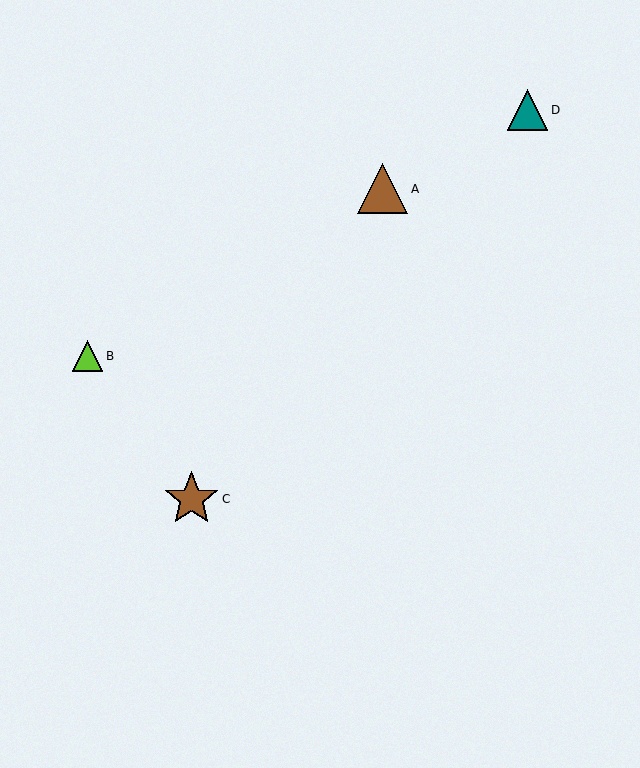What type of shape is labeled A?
Shape A is a brown triangle.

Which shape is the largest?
The brown star (labeled C) is the largest.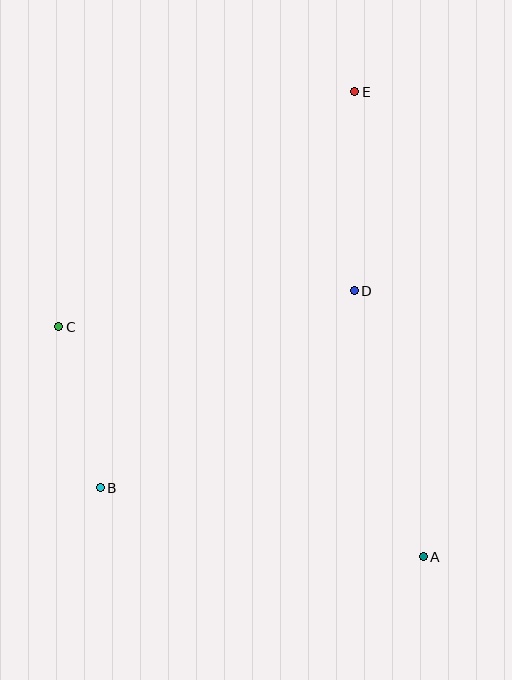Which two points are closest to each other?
Points B and C are closest to each other.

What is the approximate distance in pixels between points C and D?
The distance between C and D is approximately 298 pixels.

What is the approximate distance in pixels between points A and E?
The distance between A and E is approximately 470 pixels.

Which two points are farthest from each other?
Points B and E are farthest from each other.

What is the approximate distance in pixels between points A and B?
The distance between A and B is approximately 331 pixels.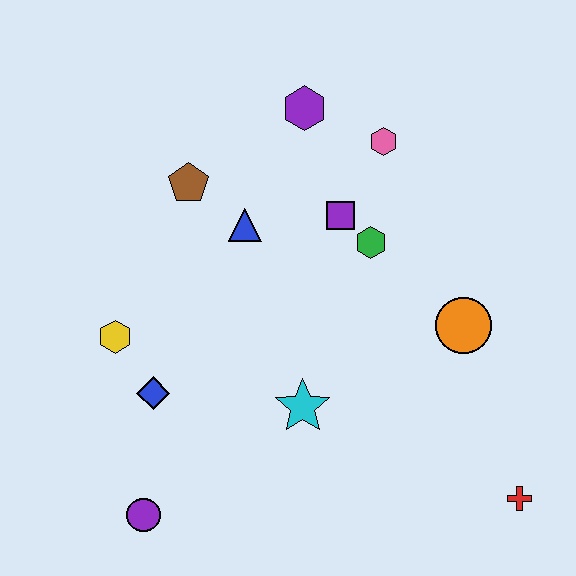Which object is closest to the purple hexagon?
The pink hexagon is closest to the purple hexagon.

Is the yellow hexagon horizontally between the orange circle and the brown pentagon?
No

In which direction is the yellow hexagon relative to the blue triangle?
The yellow hexagon is to the left of the blue triangle.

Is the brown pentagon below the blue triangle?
No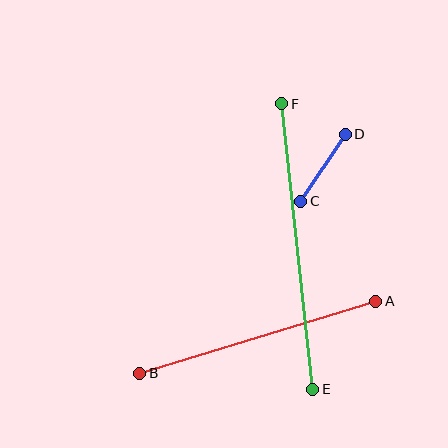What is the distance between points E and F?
The distance is approximately 287 pixels.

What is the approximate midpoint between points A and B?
The midpoint is at approximately (258, 337) pixels.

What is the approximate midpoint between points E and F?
The midpoint is at approximately (297, 247) pixels.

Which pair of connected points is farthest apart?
Points E and F are farthest apart.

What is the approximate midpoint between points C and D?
The midpoint is at approximately (323, 168) pixels.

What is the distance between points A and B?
The distance is approximately 247 pixels.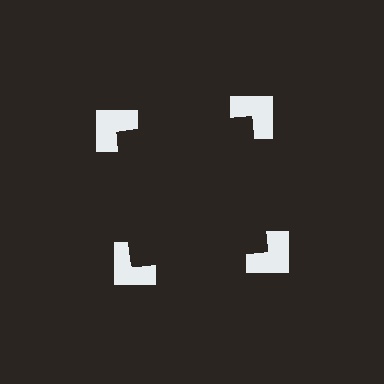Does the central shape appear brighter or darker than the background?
It typically appears slightly darker than the background, even though no actual brightness change is drawn.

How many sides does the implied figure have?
4 sides.